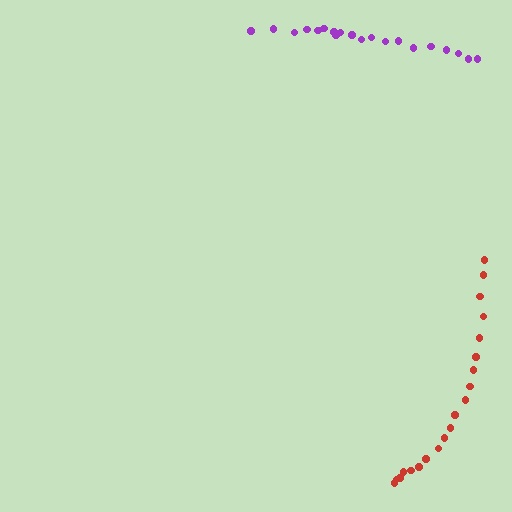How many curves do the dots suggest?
There are 2 distinct paths.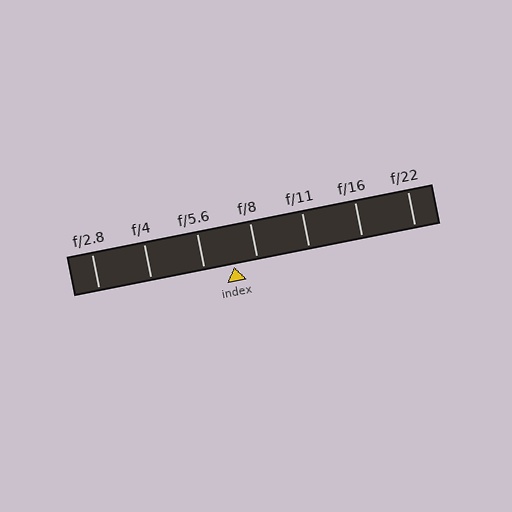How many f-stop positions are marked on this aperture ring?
There are 7 f-stop positions marked.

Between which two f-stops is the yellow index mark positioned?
The index mark is between f/5.6 and f/8.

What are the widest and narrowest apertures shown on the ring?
The widest aperture shown is f/2.8 and the narrowest is f/22.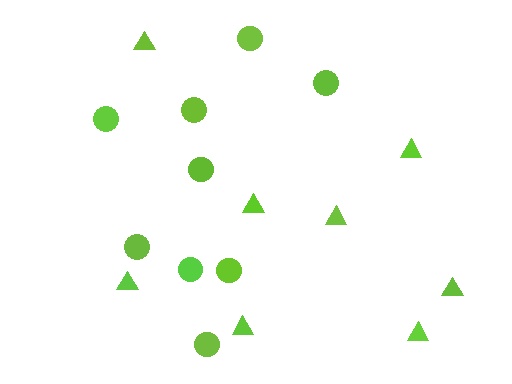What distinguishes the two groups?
There are 2 groups: one group of triangles (8) and one group of circles (9).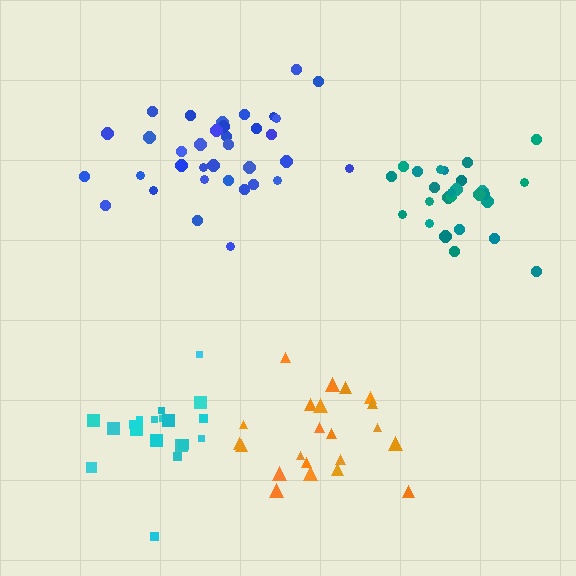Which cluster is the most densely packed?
Teal.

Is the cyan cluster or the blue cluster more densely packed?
Cyan.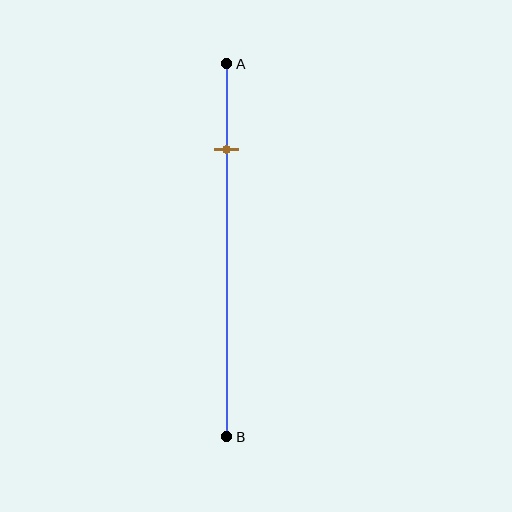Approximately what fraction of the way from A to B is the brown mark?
The brown mark is approximately 25% of the way from A to B.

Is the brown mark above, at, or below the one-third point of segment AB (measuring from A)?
The brown mark is above the one-third point of segment AB.